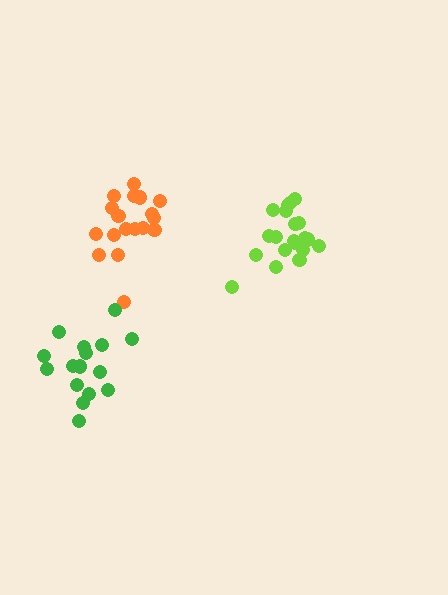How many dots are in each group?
Group 1: 19 dots, Group 2: 20 dots, Group 3: 16 dots (55 total).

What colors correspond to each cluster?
The clusters are colored: orange, lime, green.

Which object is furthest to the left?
The green cluster is leftmost.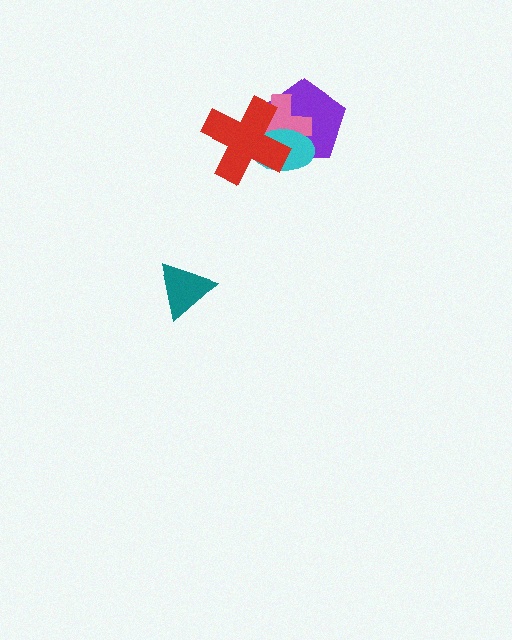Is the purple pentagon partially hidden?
Yes, it is partially covered by another shape.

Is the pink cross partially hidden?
Yes, it is partially covered by another shape.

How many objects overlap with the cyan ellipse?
3 objects overlap with the cyan ellipse.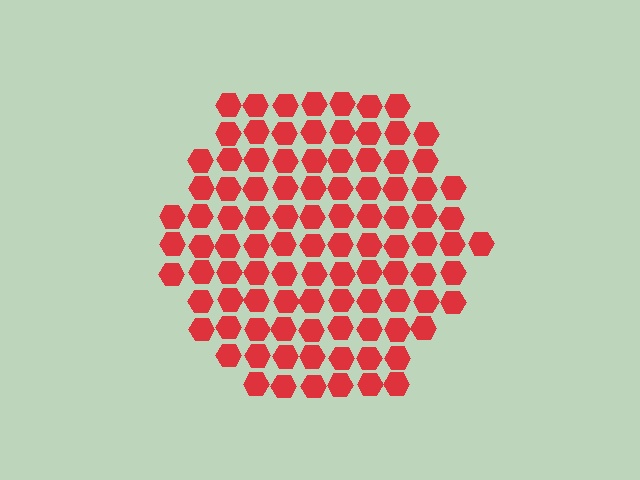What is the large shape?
The large shape is a hexagon.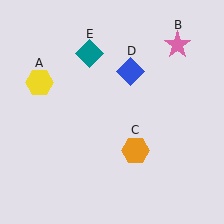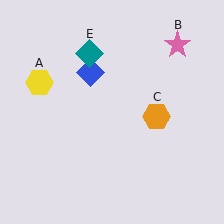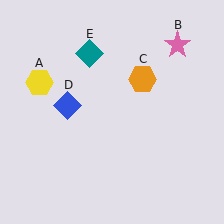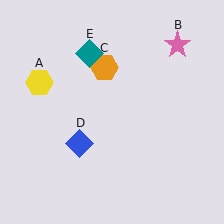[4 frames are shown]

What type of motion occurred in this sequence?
The orange hexagon (object C), blue diamond (object D) rotated counterclockwise around the center of the scene.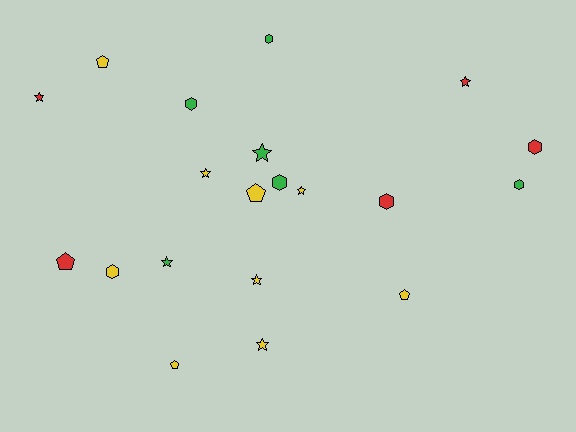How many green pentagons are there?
There are no green pentagons.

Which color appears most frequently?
Yellow, with 9 objects.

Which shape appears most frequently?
Star, with 8 objects.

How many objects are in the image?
There are 20 objects.